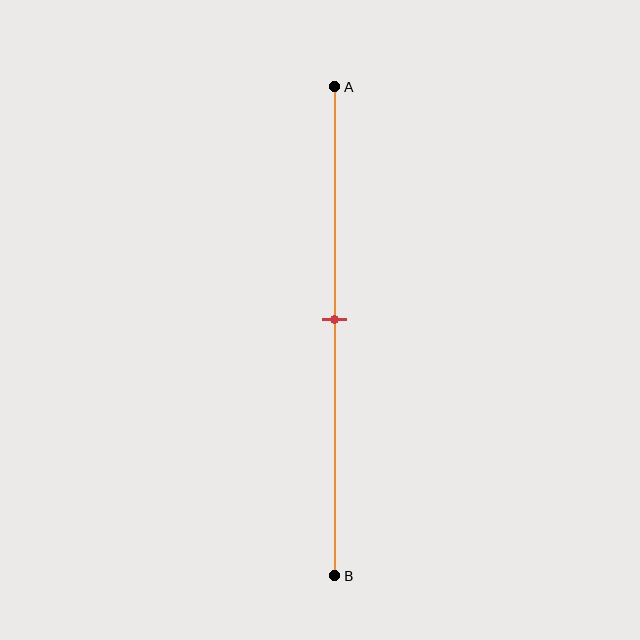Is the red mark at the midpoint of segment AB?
Yes, the mark is approximately at the midpoint.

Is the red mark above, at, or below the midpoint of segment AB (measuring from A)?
The red mark is approximately at the midpoint of segment AB.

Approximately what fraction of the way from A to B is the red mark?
The red mark is approximately 50% of the way from A to B.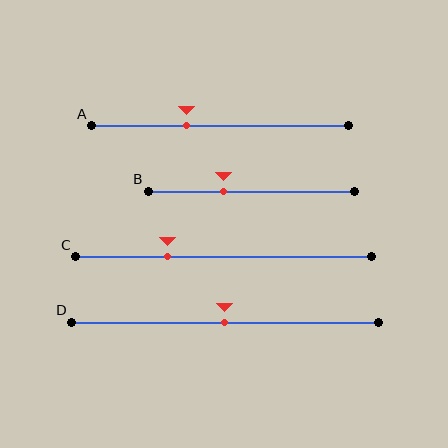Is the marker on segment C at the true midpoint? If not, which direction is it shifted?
No, the marker on segment C is shifted to the left by about 19% of the segment length.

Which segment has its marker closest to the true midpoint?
Segment D has its marker closest to the true midpoint.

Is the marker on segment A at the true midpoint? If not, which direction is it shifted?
No, the marker on segment A is shifted to the left by about 13% of the segment length.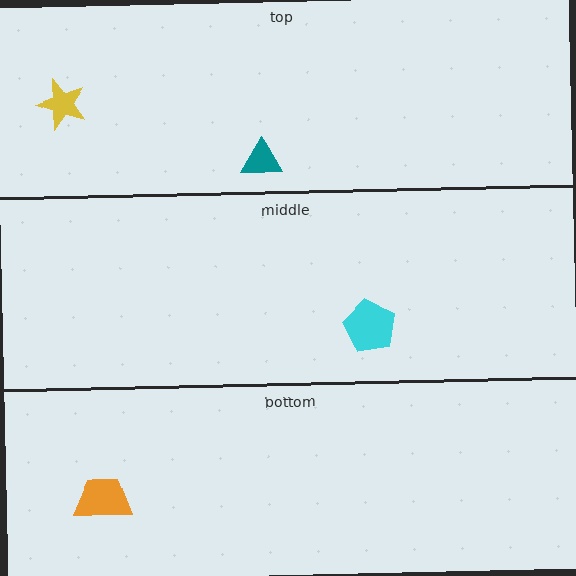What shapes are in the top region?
The yellow star, the teal triangle.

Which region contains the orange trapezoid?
The bottom region.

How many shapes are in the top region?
2.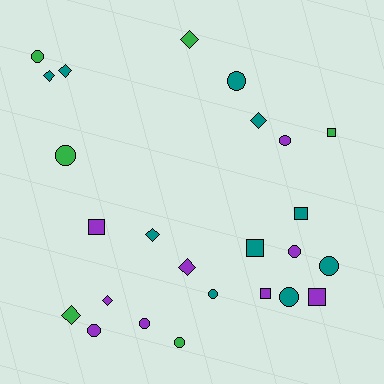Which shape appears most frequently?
Circle, with 11 objects.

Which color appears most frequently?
Teal, with 10 objects.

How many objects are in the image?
There are 25 objects.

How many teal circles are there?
There are 4 teal circles.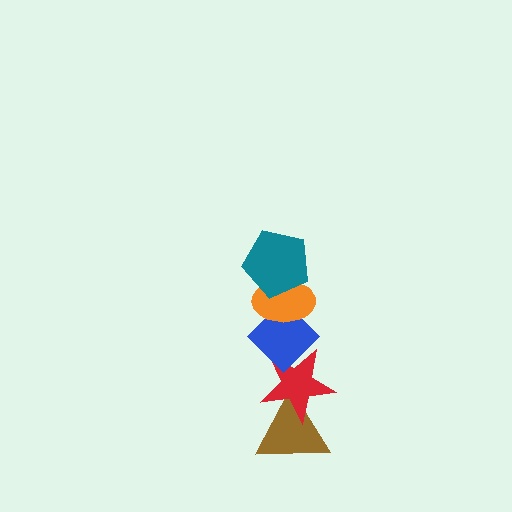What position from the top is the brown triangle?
The brown triangle is 5th from the top.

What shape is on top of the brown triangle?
The red star is on top of the brown triangle.